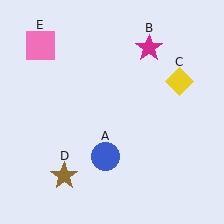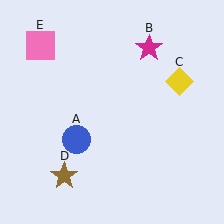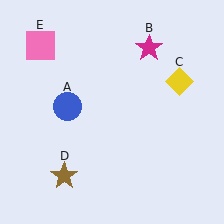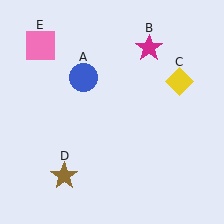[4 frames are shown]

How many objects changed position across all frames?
1 object changed position: blue circle (object A).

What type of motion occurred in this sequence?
The blue circle (object A) rotated clockwise around the center of the scene.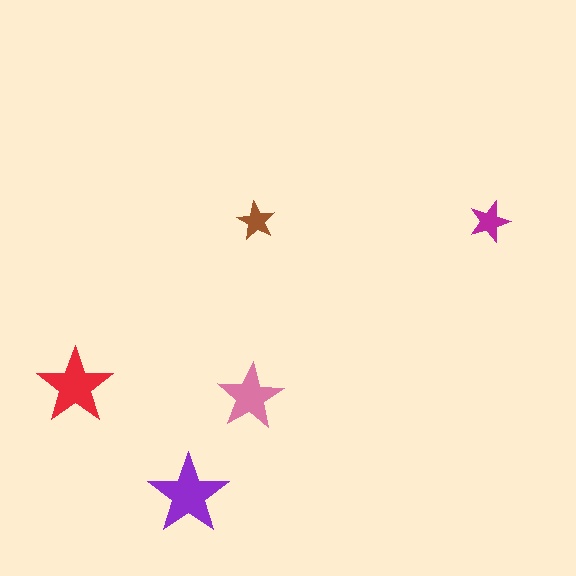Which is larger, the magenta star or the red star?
The red one.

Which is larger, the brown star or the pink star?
The pink one.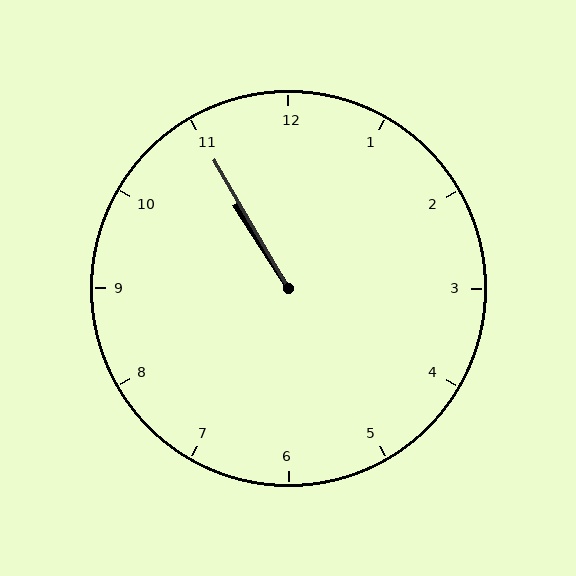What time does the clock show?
10:55.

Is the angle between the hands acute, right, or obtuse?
It is acute.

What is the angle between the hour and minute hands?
Approximately 2 degrees.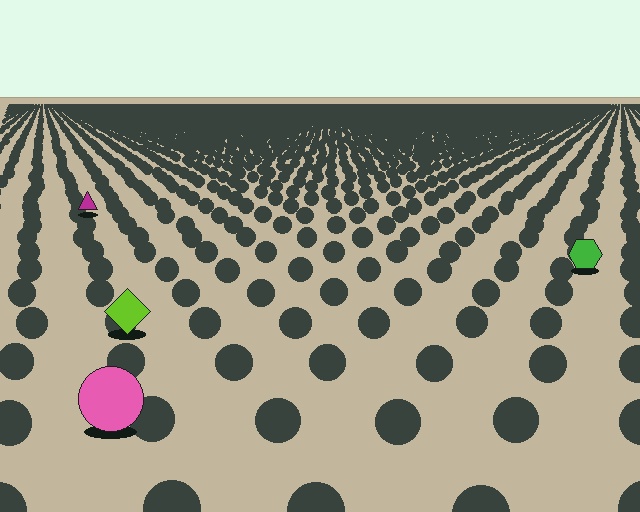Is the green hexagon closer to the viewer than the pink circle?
No. The pink circle is closer — you can tell from the texture gradient: the ground texture is coarser near it.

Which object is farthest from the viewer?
The magenta triangle is farthest from the viewer. It appears smaller and the ground texture around it is denser.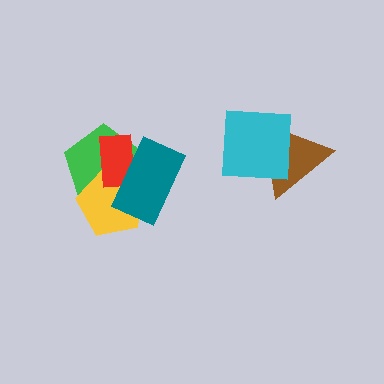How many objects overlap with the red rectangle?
3 objects overlap with the red rectangle.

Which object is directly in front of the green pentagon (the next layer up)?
The yellow pentagon is directly in front of the green pentagon.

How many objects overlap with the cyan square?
1 object overlaps with the cyan square.